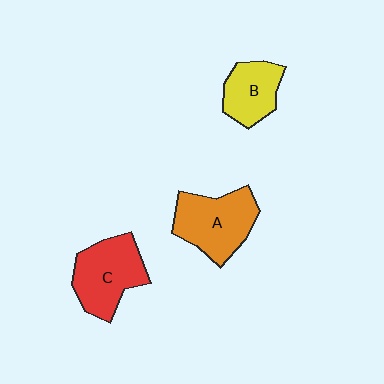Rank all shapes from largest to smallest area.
From largest to smallest: A (orange), C (red), B (yellow).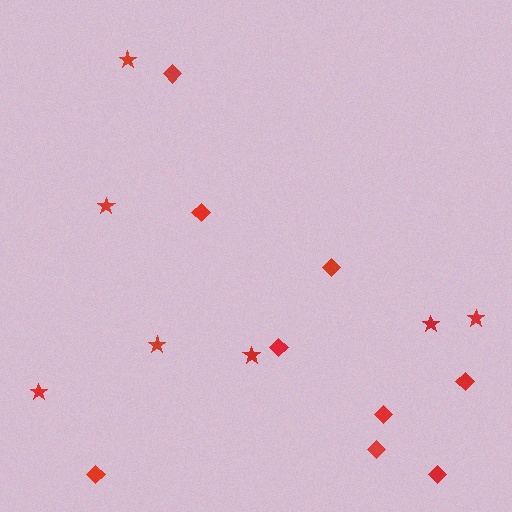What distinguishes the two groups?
There are 2 groups: one group of stars (7) and one group of diamonds (9).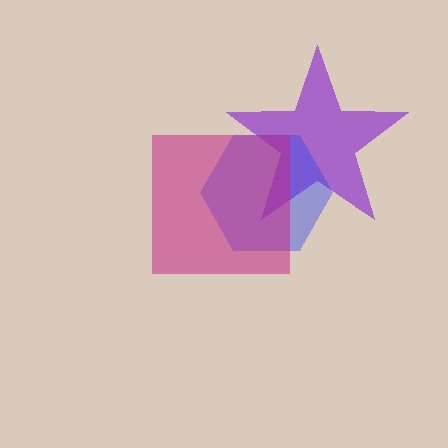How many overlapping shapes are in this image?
There are 3 overlapping shapes in the image.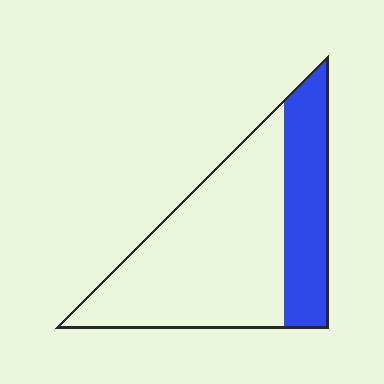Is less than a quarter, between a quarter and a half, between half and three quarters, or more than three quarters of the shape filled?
Between a quarter and a half.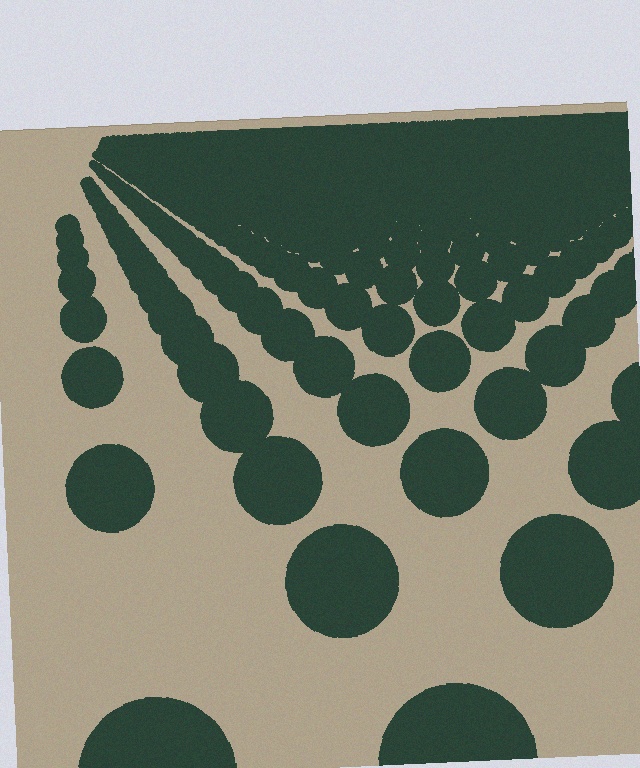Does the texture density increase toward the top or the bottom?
Density increases toward the top.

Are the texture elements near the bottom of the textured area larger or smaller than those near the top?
Larger. Near the bottom, elements are closer to the viewer and appear at a bigger on-screen size.